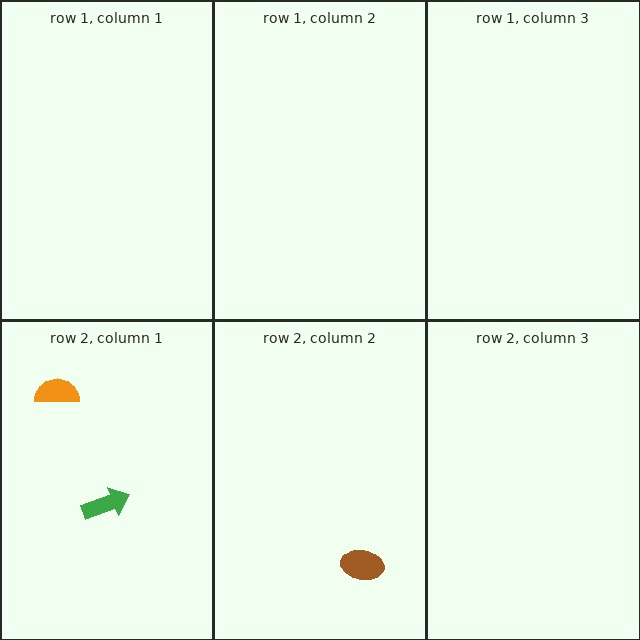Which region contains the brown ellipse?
The row 2, column 2 region.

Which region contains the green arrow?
The row 2, column 1 region.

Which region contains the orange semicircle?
The row 2, column 1 region.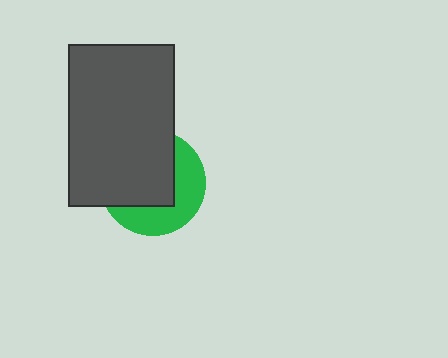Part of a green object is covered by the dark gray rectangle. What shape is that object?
It is a circle.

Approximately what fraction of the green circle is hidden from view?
Roughly 59% of the green circle is hidden behind the dark gray rectangle.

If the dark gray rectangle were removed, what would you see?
You would see the complete green circle.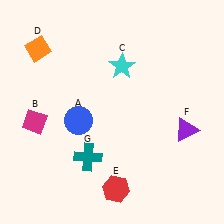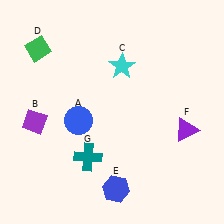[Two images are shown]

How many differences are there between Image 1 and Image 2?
There are 3 differences between the two images.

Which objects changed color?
B changed from magenta to purple. D changed from orange to green. E changed from red to blue.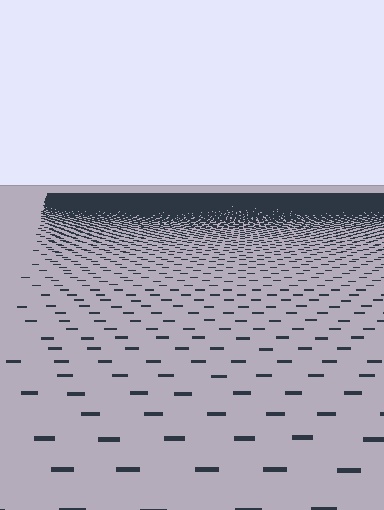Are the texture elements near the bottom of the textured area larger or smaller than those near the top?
Larger. Near the bottom, elements are closer to the viewer and appear at a bigger on-screen size.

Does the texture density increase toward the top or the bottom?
Density increases toward the top.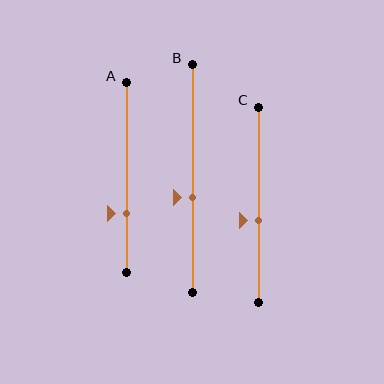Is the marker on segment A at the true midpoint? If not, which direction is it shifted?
No, the marker on segment A is shifted downward by about 19% of the segment length.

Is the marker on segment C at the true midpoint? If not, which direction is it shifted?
No, the marker on segment C is shifted downward by about 8% of the segment length.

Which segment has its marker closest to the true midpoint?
Segment C has its marker closest to the true midpoint.